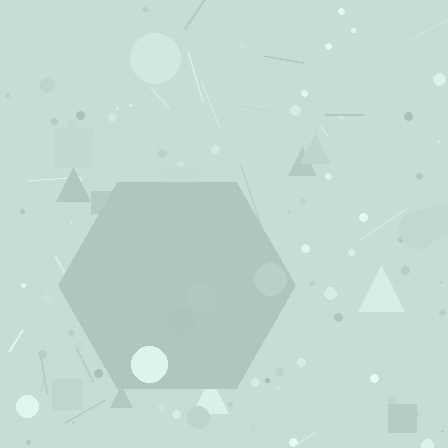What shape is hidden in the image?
A hexagon is hidden in the image.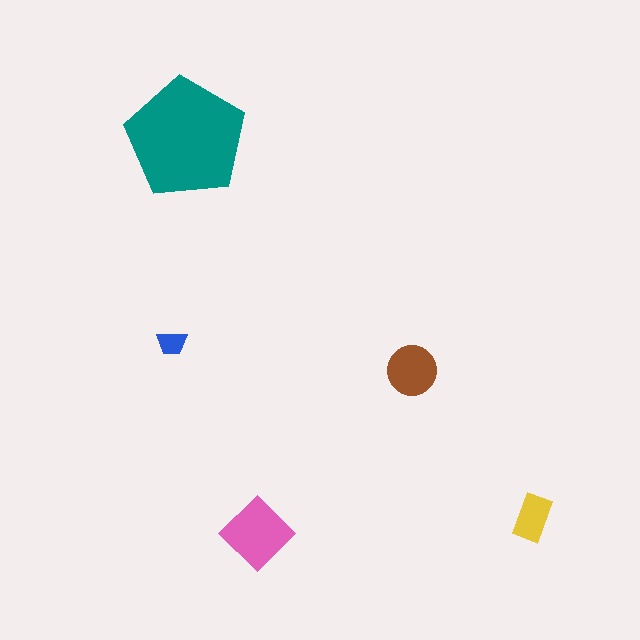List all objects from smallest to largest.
The blue trapezoid, the yellow rectangle, the brown circle, the pink diamond, the teal pentagon.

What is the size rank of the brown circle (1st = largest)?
3rd.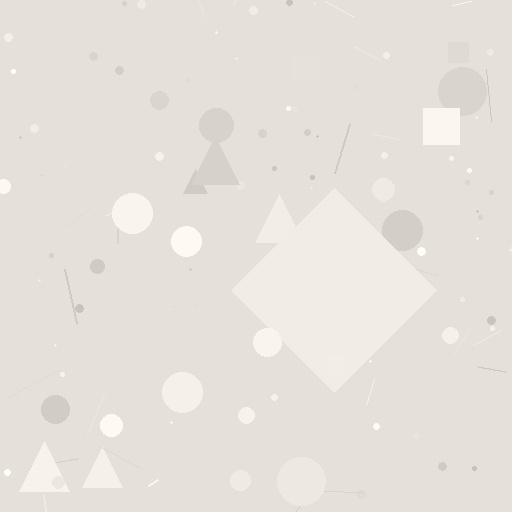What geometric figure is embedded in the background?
A diamond is embedded in the background.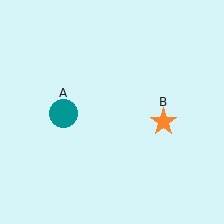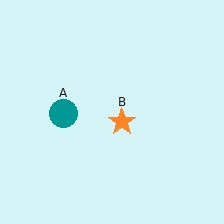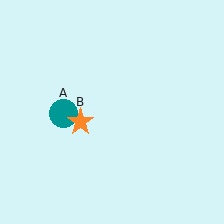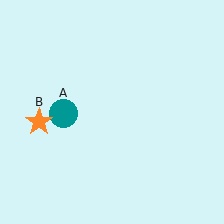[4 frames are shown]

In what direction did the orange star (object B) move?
The orange star (object B) moved left.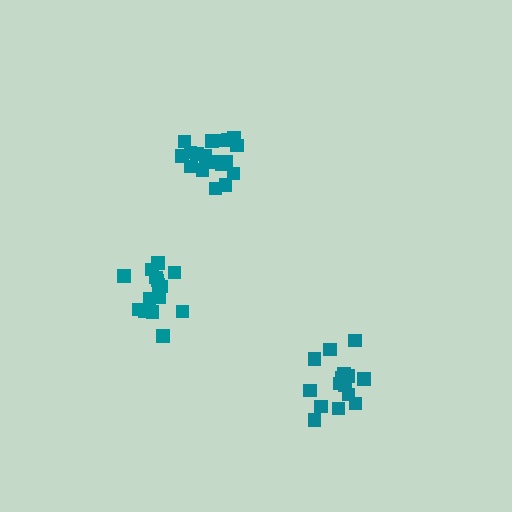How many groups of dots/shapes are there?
There are 3 groups.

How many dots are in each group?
Group 1: 15 dots, Group 2: 19 dots, Group 3: 15 dots (49 total).